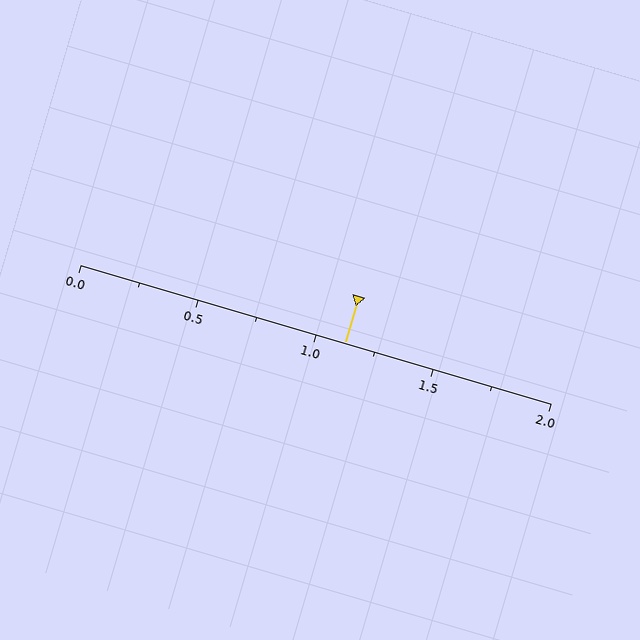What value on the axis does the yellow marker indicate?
The marker indicates approximately 1.12.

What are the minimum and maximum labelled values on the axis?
The axis runs from 0.0 to 2.0.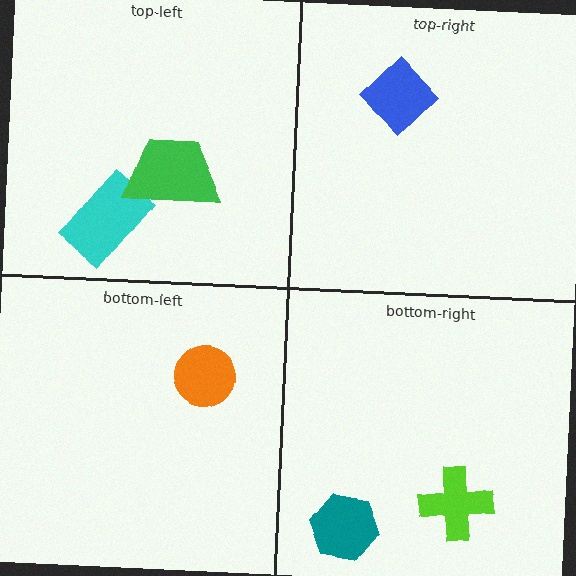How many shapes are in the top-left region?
2.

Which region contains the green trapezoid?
The top-left region.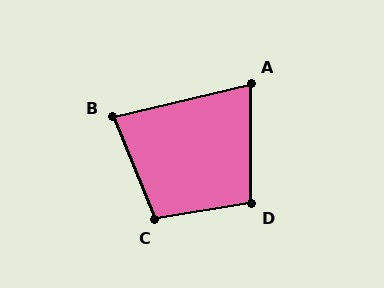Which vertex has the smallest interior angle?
A, at approximately 77 degrees.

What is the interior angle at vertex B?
Approximately 81 degrees (acute).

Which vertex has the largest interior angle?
C, at approximately 103 degrees.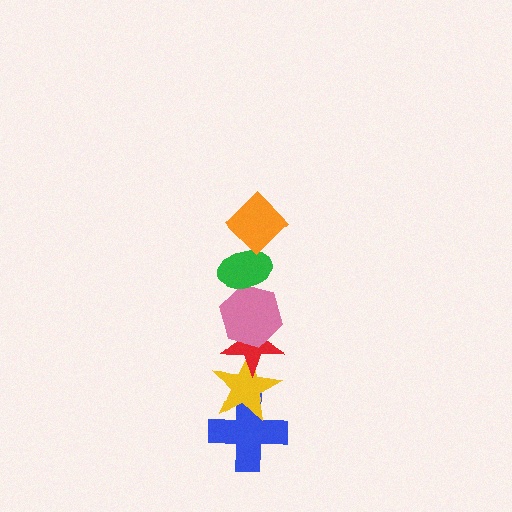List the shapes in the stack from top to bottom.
From top to bottom: the orange diamond, the green ellipse, the pink hexagon, the red star, the yellow star, the blue cross.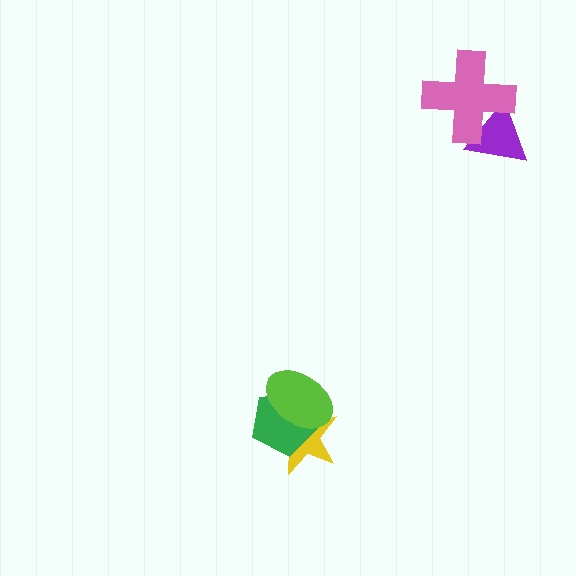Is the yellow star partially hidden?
Yes, it is partially covered by another shape.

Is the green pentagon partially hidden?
Yes, it is partially covered by another shape.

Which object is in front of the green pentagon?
The lime ellipse is in front of the green pentagon.